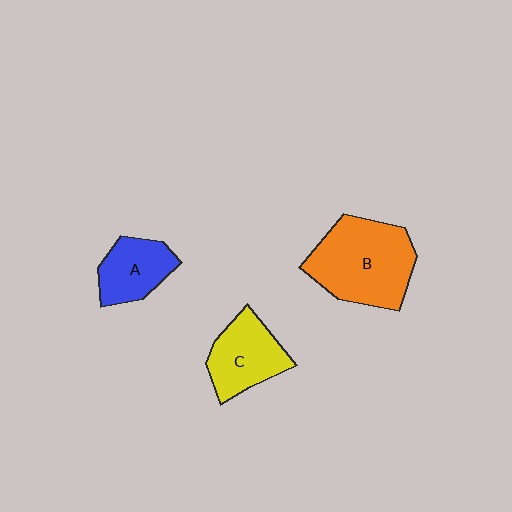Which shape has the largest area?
Shape B (orange).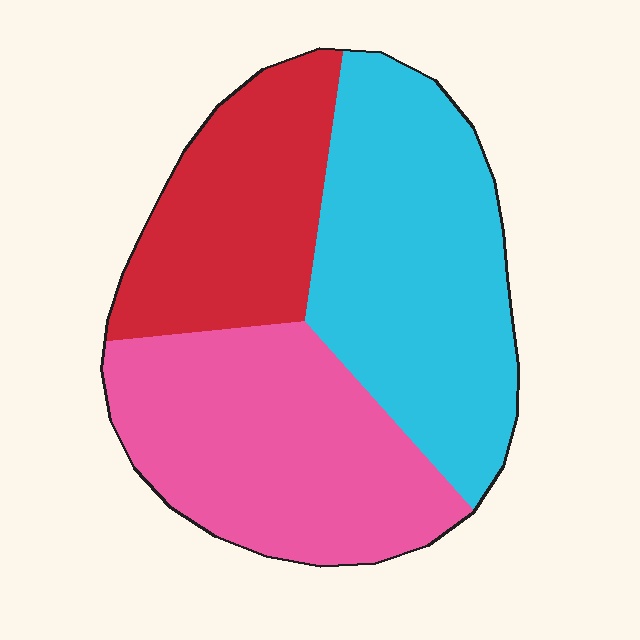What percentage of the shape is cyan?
Cyan takes up between a third and a half of the shape.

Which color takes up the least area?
Red, at roughly 25%.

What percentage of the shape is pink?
Pink covers about 35% of the shape.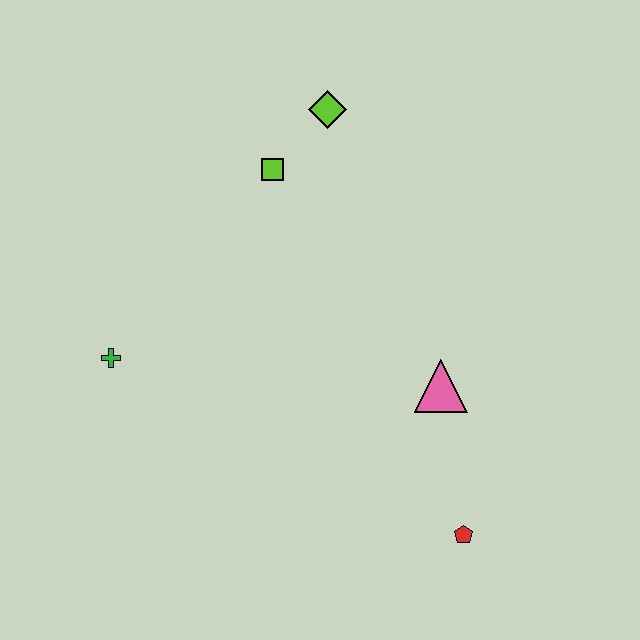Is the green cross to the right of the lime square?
No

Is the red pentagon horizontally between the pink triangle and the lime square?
No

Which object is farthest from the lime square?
The red pentagon is farthest from the lime square.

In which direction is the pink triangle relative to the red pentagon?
The pink triangle is above the red pentagon.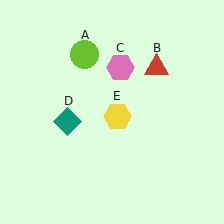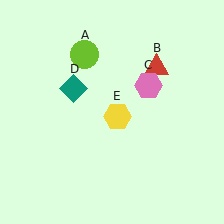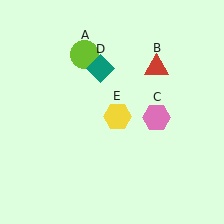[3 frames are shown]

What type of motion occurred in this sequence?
The pink hexagon (object C), teal diamond (object D) rotated clockwise around the center of the scene.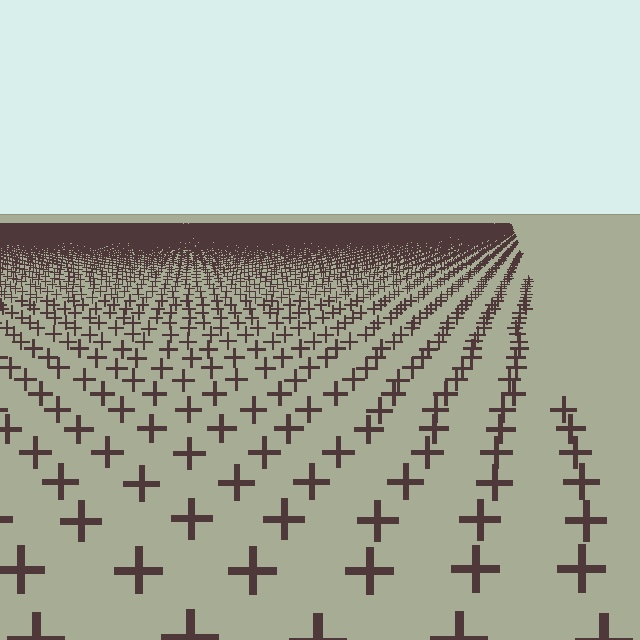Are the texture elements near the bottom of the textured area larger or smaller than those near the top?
Larger. Near the bottom, elements are closer to the viewer and appear at a bigger on-screen size.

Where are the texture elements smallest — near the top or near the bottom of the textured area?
Near the top.